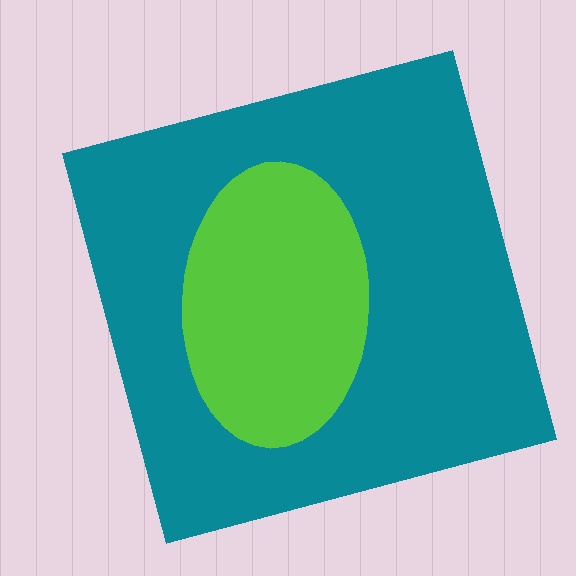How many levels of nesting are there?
2.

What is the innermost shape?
The lime ellipse.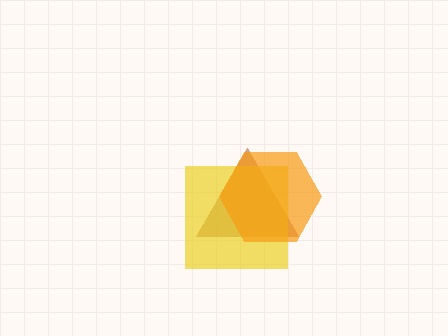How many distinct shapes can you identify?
There are 3 distinct shapes: a brown triangle, a yellow square, an orange hexagon.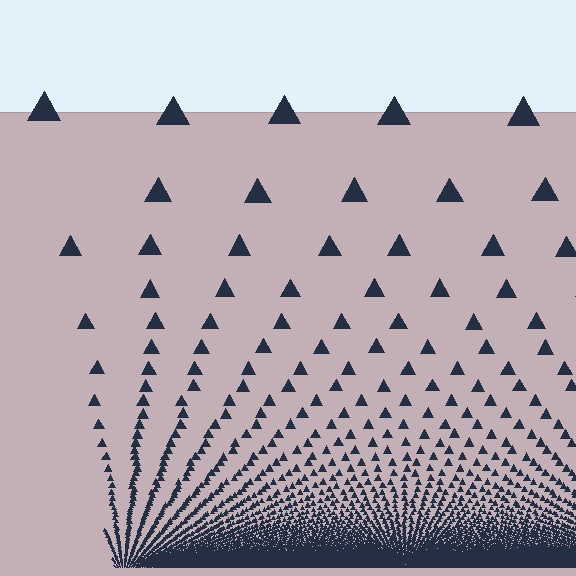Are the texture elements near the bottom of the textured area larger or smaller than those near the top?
Smaller. The gradient is inverted — elements near the bottom are smaller and denser.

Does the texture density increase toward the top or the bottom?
Density increases toward the bottom.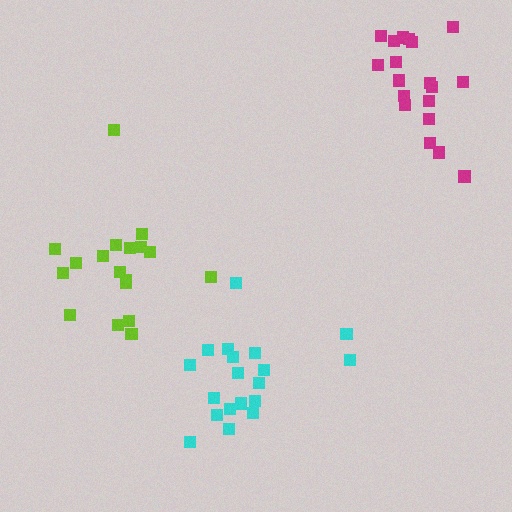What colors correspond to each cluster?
The clusters are colored: cyan, lime, magenta.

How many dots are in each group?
Group 1: 19 dots, Group 2: 18 dots, Group 3: 19 dots (56 total).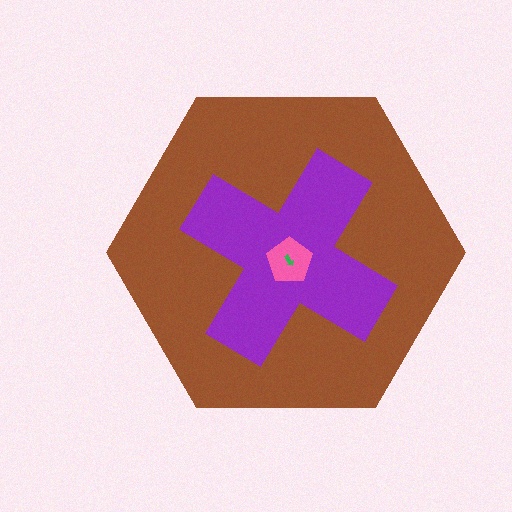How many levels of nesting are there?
4.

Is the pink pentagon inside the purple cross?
Yes.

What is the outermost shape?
The brown hexagon.